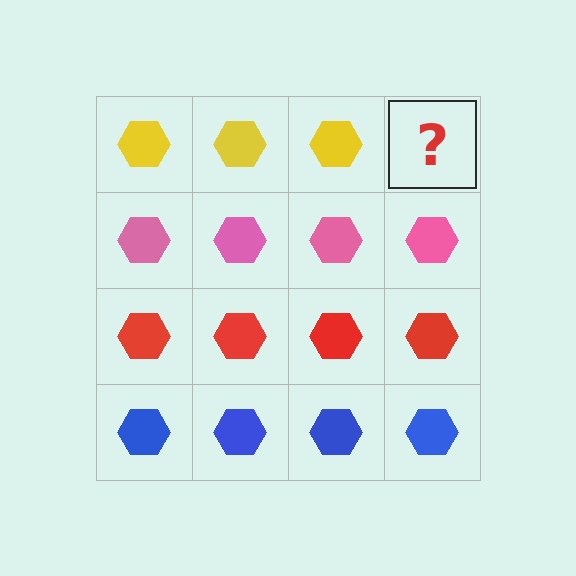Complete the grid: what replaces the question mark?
The question mark should be replaced with a yellow hexagon.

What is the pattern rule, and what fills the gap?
The rule is that each row has a consistent color. The gap should be filled with a yellow hexagon.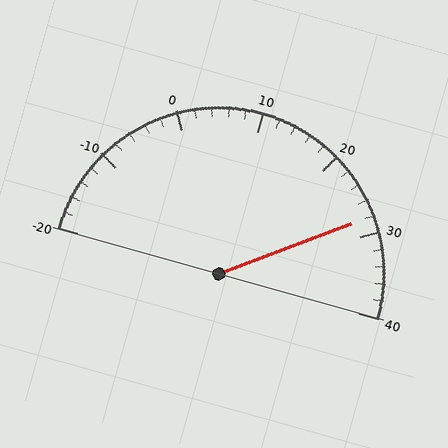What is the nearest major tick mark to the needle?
The nearest major tick mark is 30.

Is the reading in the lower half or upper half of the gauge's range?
The reading is in the upper half of the range (-20 to 40).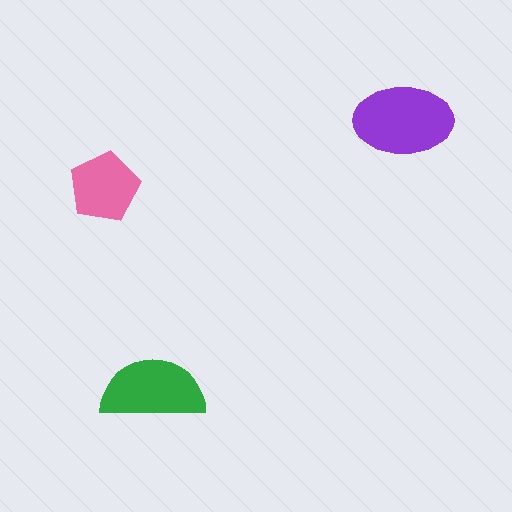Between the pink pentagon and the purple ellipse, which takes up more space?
The purple ellipse.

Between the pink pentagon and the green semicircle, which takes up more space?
The green semicircle.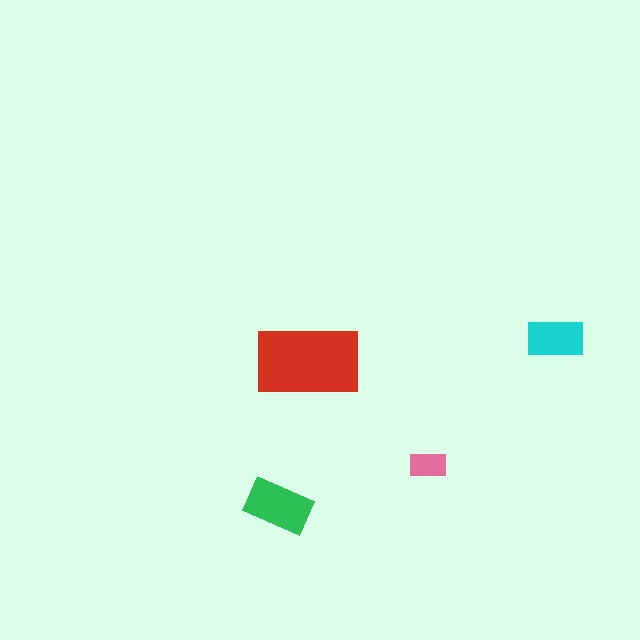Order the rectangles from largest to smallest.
the red one, the green one, the cyan one, the pink one.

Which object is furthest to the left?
The green rectangle is leftmost.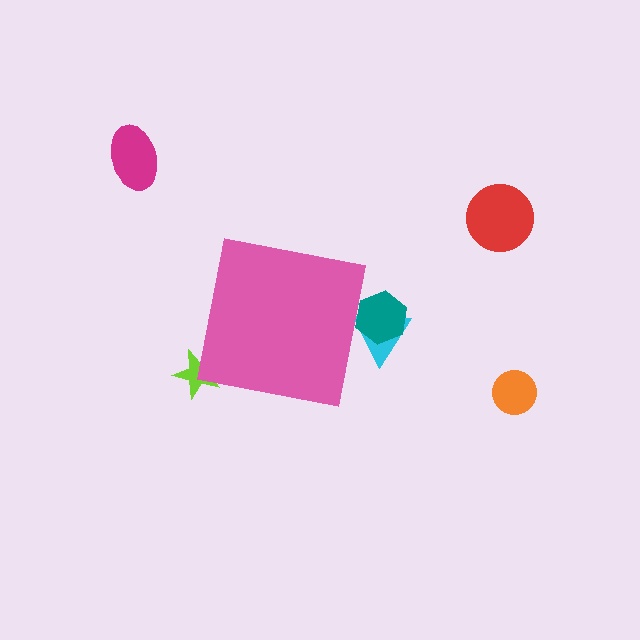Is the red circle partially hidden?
No, the red circle is fully visible.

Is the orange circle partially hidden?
No, the orange circle is fully visible.